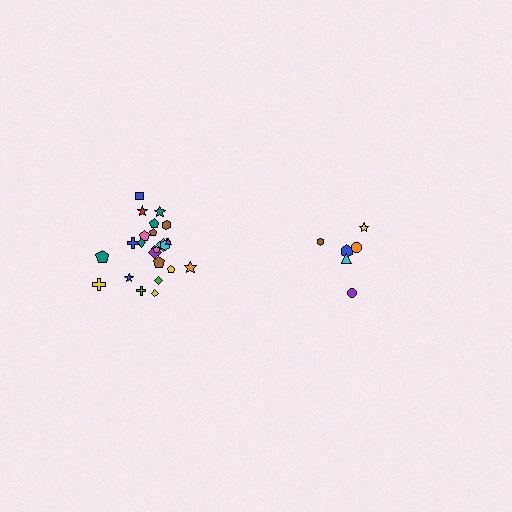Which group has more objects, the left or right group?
The left group.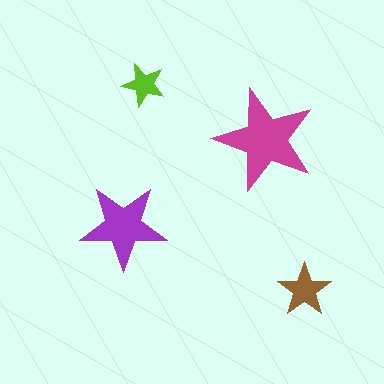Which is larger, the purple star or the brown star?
The purple one.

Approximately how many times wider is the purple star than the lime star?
About 2 times wider.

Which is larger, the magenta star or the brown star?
The magenta one.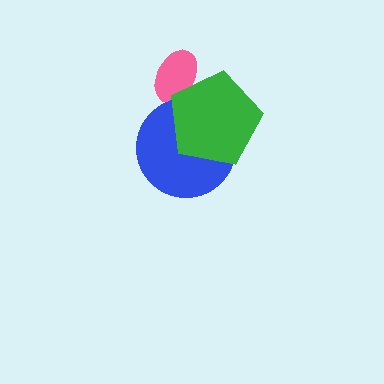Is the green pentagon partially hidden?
No, no other shape covers it.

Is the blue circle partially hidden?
Yes, it is partially covered by another shape.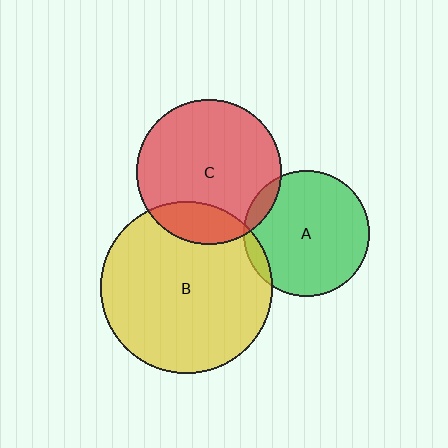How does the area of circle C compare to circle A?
Approximately 1.3 times.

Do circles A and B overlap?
Yes.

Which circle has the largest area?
Circle B (yellow).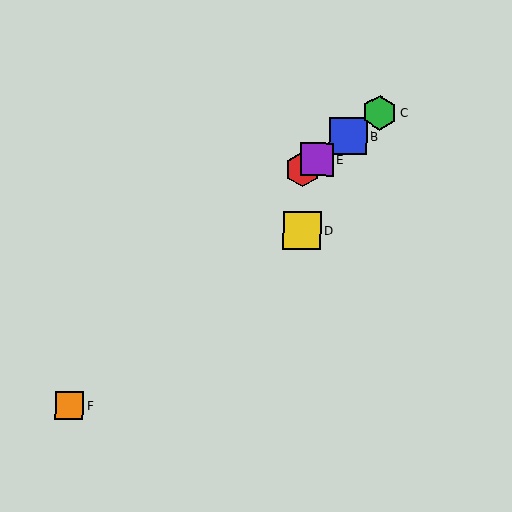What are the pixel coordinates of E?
Object E is at (317, 159).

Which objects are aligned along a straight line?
Objects A, B, C, E are aligned along a straight line.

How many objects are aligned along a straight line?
4 objects (A, B, C, E) are aligned along a straight line.